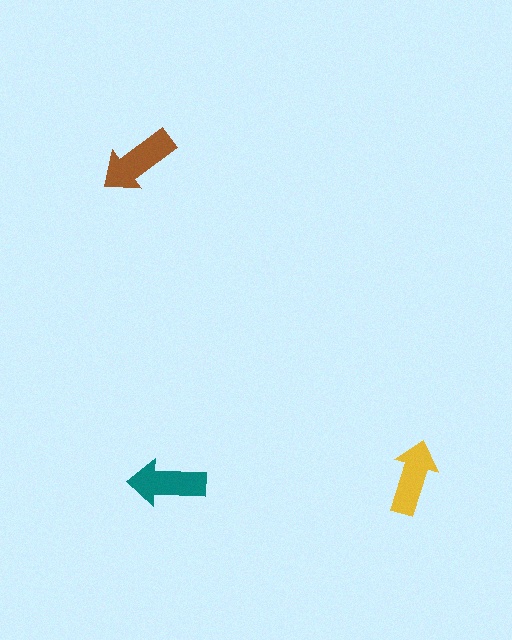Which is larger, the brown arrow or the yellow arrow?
The brown one.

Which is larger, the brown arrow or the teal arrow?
The brown one.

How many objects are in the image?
There are 3 objects in the image.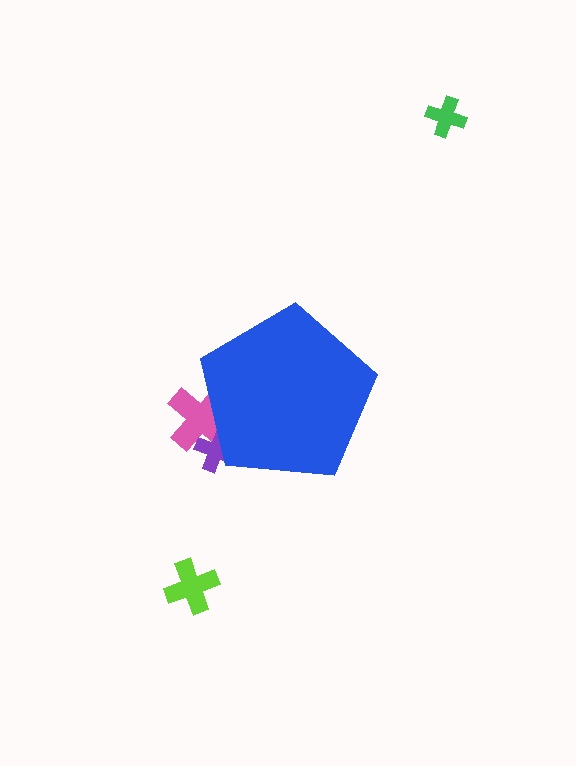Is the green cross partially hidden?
No, the green cross is fully visible.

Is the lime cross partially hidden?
No, the lime cross is fully visible.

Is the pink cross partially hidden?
Yes, the pink cross is partially hidden behind the blue pentagon.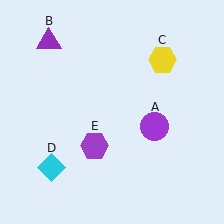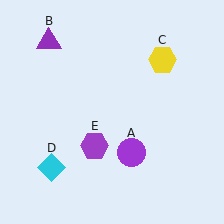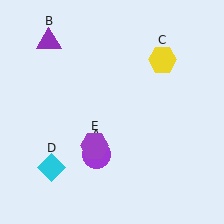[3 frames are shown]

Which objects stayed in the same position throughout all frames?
Purple triangle (object B) and yellow hexagon (object C) and cyan diamond (object D) and purple hexagon (object E) remained stationary.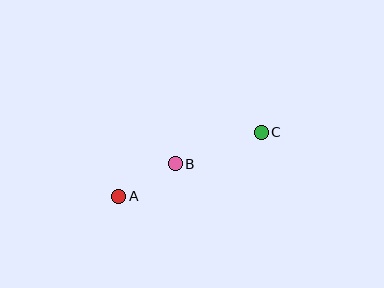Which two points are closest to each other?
Points A and B are closest to each other.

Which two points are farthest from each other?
Points A and C are farthest from each other.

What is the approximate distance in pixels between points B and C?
The distance between B and C is approximately 91 pixels.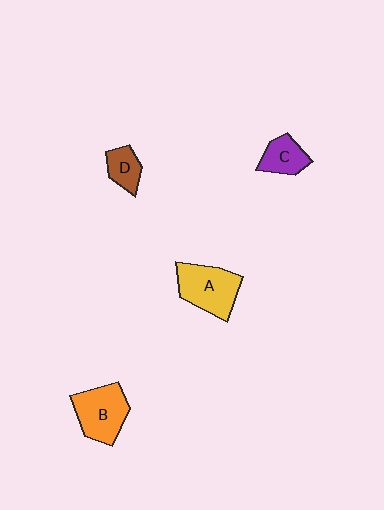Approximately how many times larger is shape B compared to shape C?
Approximately 1.7 times.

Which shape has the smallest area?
Shape D (brown).